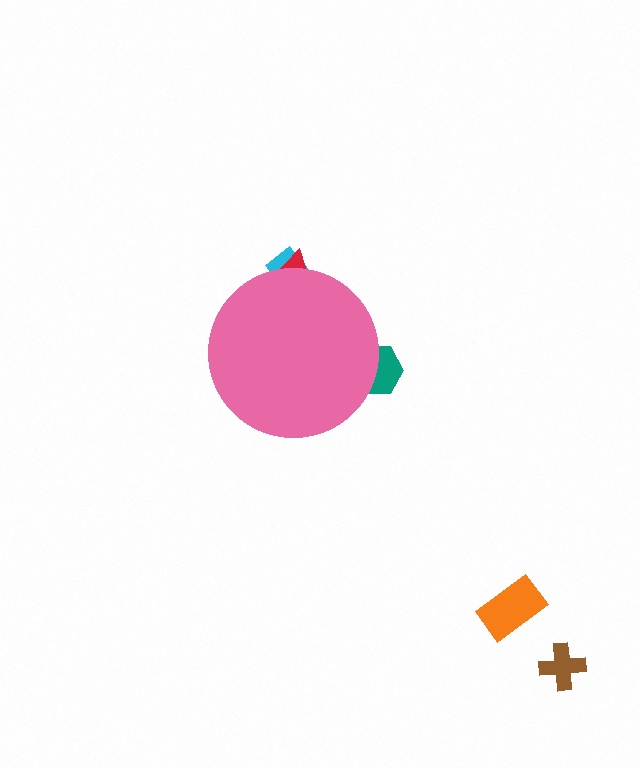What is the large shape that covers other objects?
A pink circle.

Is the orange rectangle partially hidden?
No, the orange rectangle is fully visible.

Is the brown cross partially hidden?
No, the brown cross is fully visible.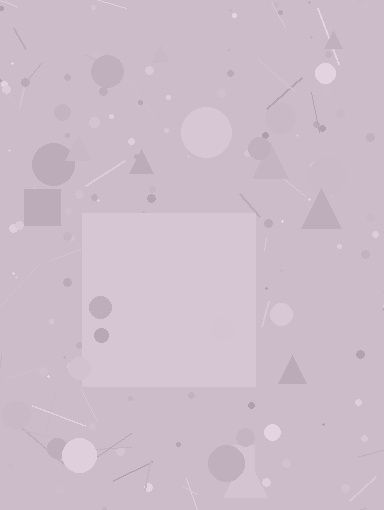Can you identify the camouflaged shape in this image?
The camouflaged shape is a square.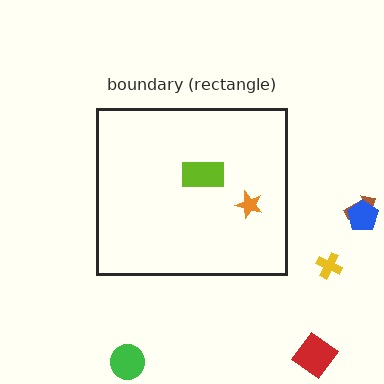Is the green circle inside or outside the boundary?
Outside.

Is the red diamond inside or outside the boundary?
Outside.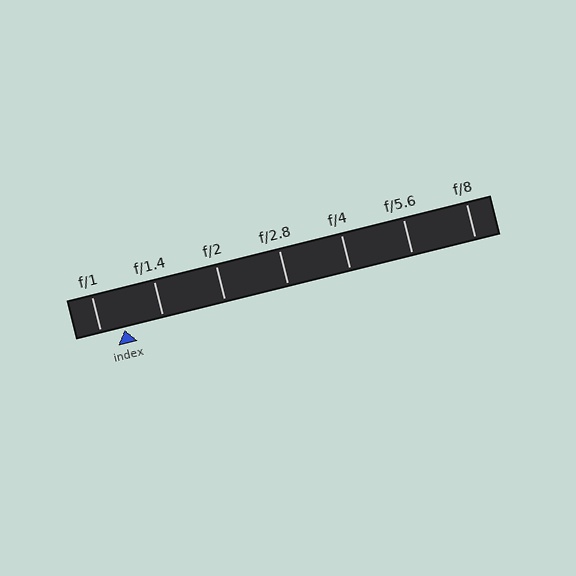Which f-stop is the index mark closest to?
The index mark is closest to f/1.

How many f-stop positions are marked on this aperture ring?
There are 7 f-stop positions marked.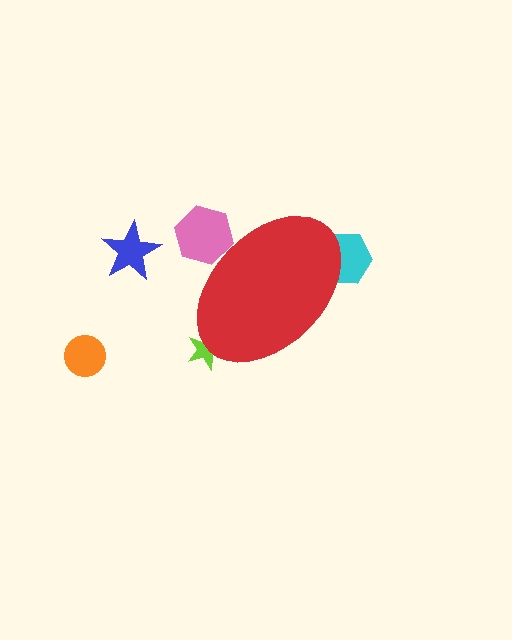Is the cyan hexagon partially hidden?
Yes, the cyan hexagon is partially hidden behind the red ellipse.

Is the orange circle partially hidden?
No, the orange circle is fully visible.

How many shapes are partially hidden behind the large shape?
3 shapes are partially hidden.